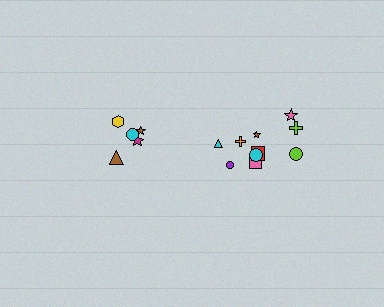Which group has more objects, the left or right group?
The right group.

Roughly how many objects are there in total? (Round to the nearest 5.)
Roughly 15 objects in total.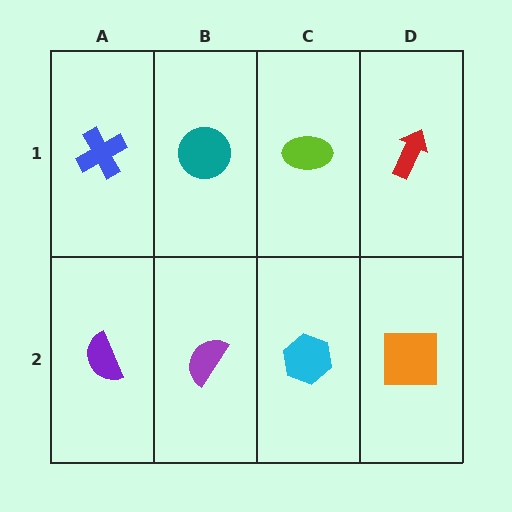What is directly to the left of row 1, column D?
A lime ellipse.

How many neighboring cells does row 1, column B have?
3.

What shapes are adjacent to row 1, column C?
A cyan hexagon (row 2, column C), a teal circle (row 1, column B), a red arrow (row 1, column D).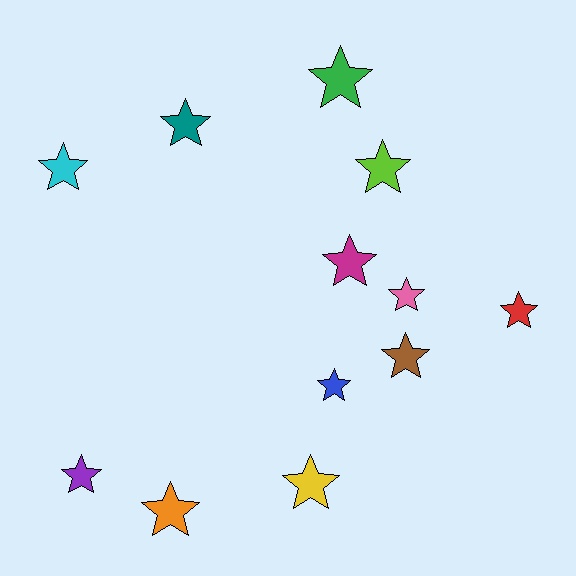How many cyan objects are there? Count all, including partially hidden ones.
There is 1 cyan object.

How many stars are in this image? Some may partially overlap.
There are 12 stars.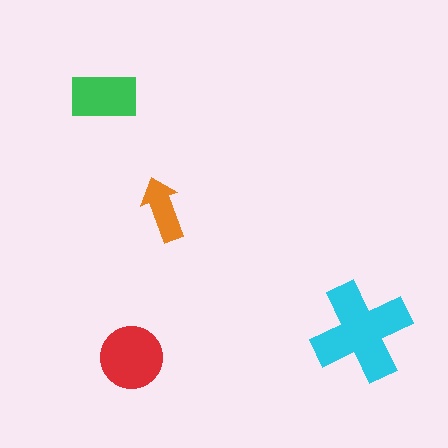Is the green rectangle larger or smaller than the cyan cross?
Smaller.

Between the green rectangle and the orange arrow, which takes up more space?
The green rectangle.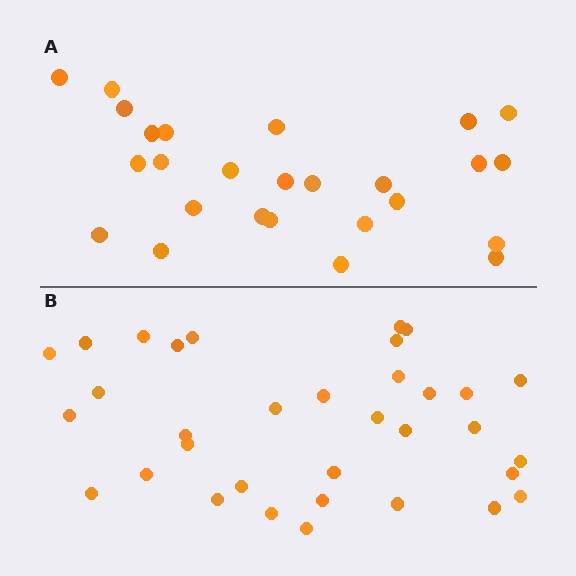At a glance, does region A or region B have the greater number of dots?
Region B (the bottom region) has more dots.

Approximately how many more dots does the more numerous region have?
Region B has roughly 8 or so more dots than region A.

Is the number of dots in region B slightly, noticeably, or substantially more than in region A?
Region B has noticeably more, but not dramatically so. The ratio is roughly 1.3 to 1.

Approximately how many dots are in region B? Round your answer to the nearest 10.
About 30 dots. (The exact count is 34, which rounds to 30.)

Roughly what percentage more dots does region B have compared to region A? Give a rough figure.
About 30% more.